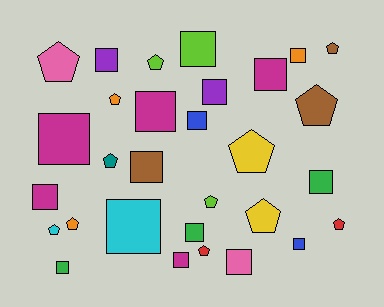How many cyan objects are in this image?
There are 2 cyan objects.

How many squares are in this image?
There are 17 squares.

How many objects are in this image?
There are 30 objects.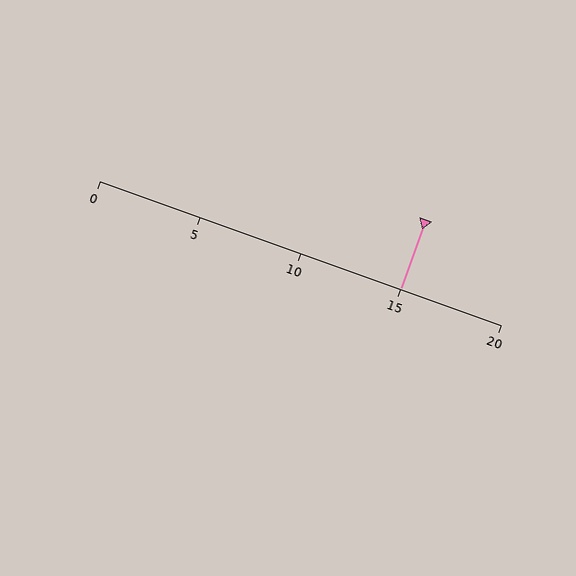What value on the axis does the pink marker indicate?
The marker indicates approximately 15.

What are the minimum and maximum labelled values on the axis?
The axis runs from 0 to 20.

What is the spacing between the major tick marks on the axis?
The major ticks are spaced 5 apart.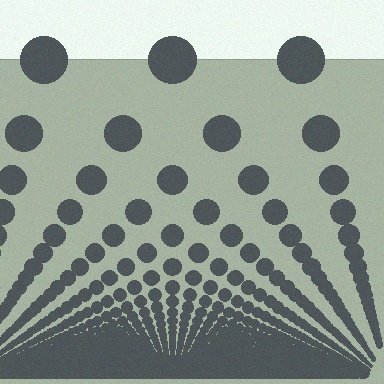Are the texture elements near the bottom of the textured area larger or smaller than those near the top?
Smaller. The gradient is inverted — elements near the bottom are smaller and denser.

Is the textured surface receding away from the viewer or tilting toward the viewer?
The surface appears to tilt toward the viewer. Texture elements get larger and sparser toward the top.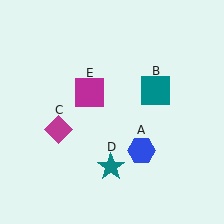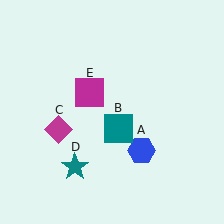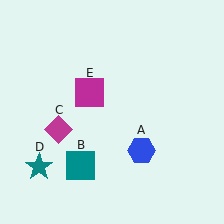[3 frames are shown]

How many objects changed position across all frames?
2 objects changed position: teal square (object B), teal star (object D).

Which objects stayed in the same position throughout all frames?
Blue hexagon (object A) and magenta diamond (object C) and magenta square (object E) remained stationary.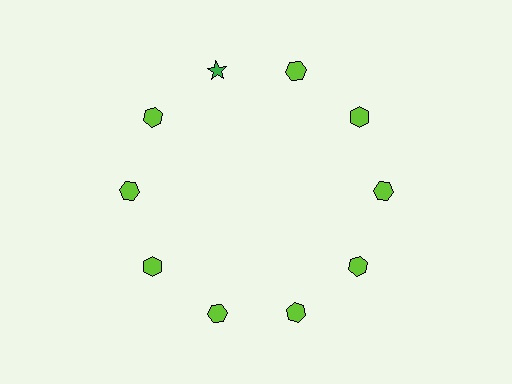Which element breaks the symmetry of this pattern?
The green star at roughly the 11 o'clock position breaks the symmetry. All other shapes are lime hexagons.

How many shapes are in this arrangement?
There are 10 shapes arranged in a ring pattern.